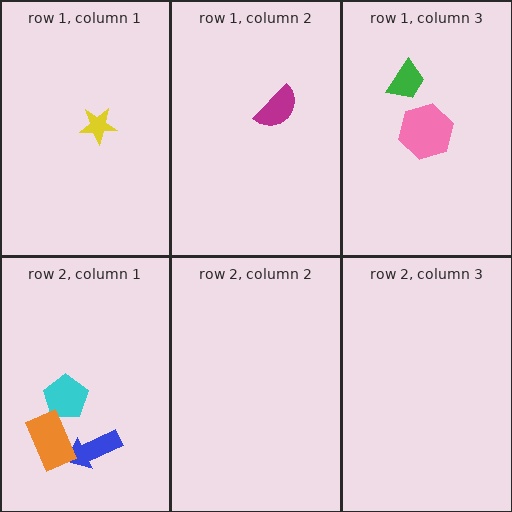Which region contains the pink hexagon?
The row 1, column 3 region.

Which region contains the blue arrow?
The row 2, column 1 region.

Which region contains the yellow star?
The row 1, column 1 region.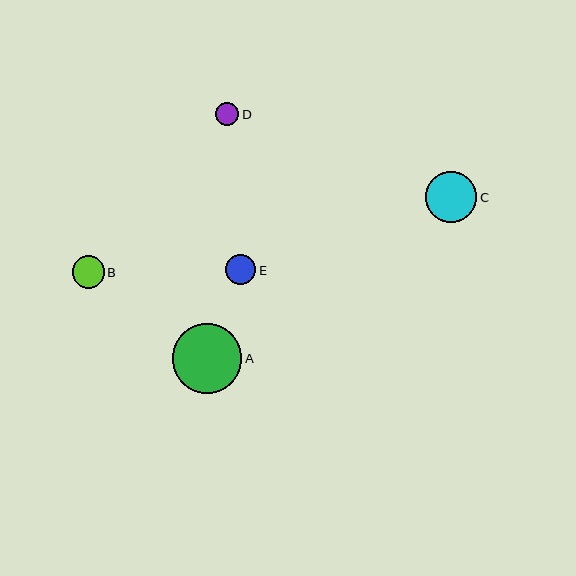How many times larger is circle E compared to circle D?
Circle E is approximately 1.3 times the size of circle D.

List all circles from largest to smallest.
From largest to smallest: A, C, B, E, D.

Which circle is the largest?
Circle A is the largest with a size of approximately 69 pixels.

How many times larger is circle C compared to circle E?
Circle C is approximately 1.7 times the size of circle E.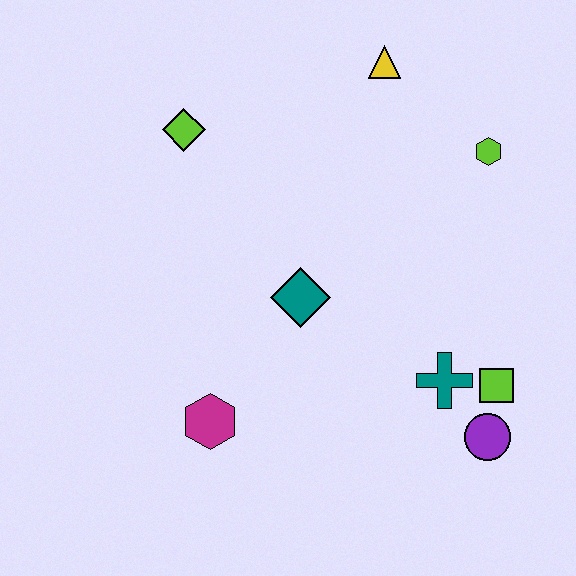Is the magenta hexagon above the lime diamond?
No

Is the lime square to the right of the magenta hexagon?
Yes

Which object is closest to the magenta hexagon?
The teal diamond is closest to the magenta hexagon.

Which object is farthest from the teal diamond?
The yellow triangle is farthest from the teal diamond.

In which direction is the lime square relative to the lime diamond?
The lime square is to the right of the lime diamond.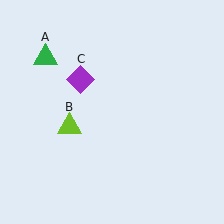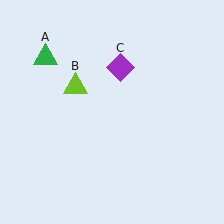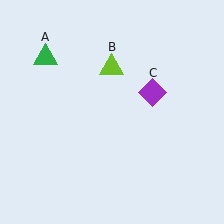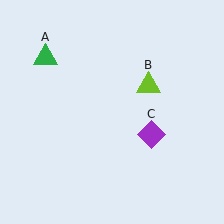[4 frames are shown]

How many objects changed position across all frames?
2 objects changed position: lime triangle (object B), purple diamond (object C).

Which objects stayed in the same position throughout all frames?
Green triangle (object A) remained stationary.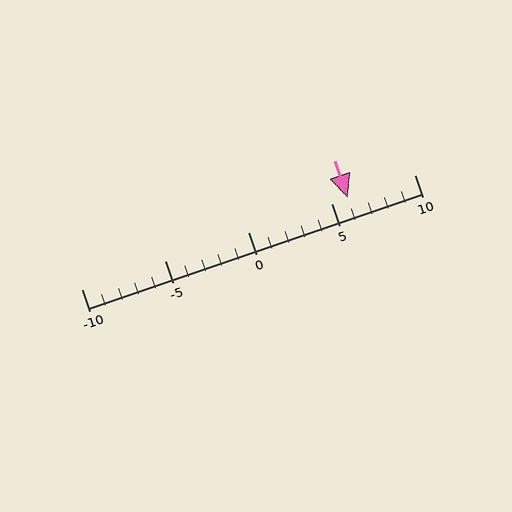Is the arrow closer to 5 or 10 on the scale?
The arrow is closer to 5.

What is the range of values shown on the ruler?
The ruler shows values from -10 to 10.